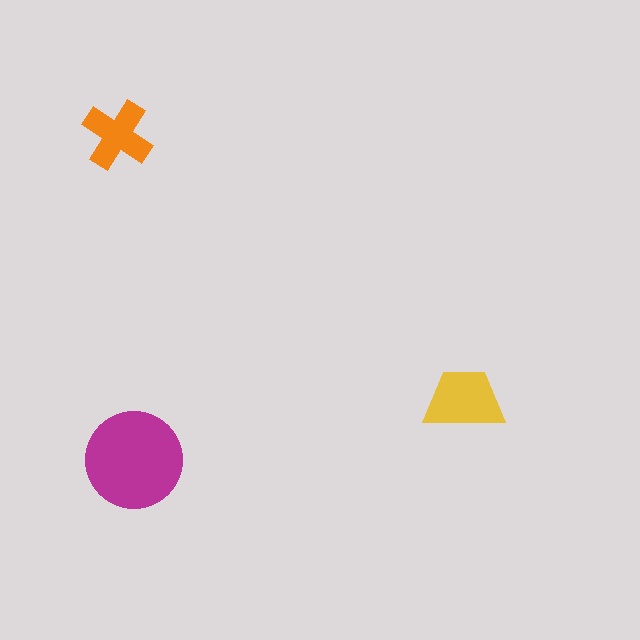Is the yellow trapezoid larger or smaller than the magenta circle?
Smaller.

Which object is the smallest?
The orange cross.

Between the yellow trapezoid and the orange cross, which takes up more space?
The yellow trapezoid.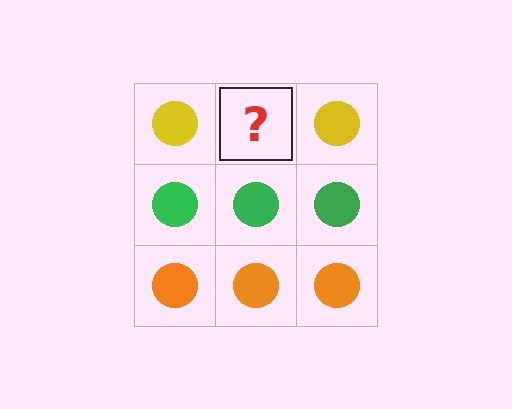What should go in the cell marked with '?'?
The missing cell should contain a yellow circle.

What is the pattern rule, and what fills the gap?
The rule is that each row has a consistent color. The gap should be filled with a yellow circle.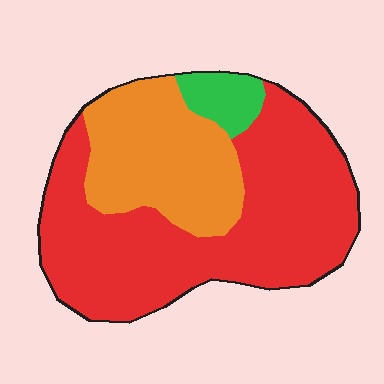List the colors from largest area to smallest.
From largest to smallest: red, orange, green.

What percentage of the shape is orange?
Orange covers about 30% of the shape.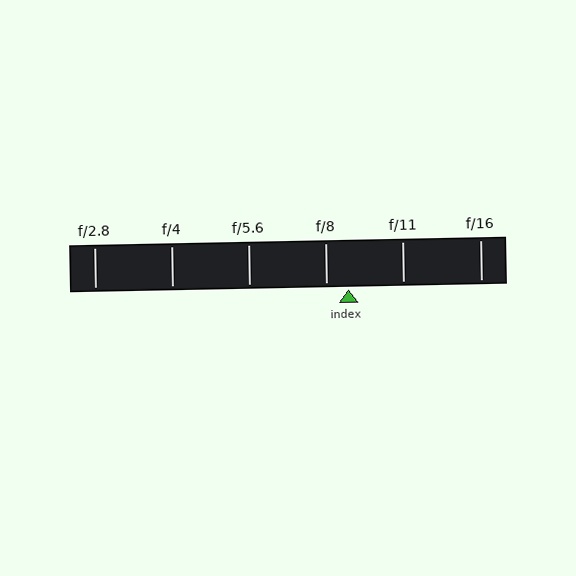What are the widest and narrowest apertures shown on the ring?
The widest aperture shown is f/2.8 and the narrowest is f/16.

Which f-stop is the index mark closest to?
The index mark is closest to f/8.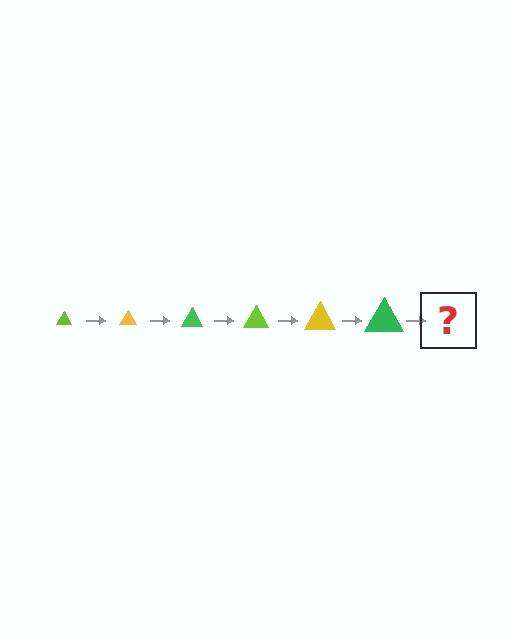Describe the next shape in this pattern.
It should be a lime triangle, larger than the previous one.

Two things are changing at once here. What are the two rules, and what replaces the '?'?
The two rules are that the triangle grows larger each step and the color cycles through lime, yellow, and green. The '?' should be a lime triangle, larger than the previous one.